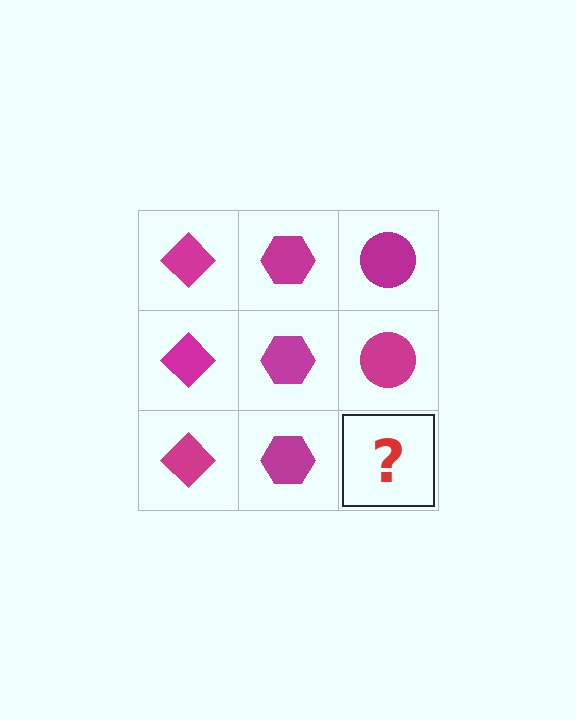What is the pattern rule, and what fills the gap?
The rule is that each column has a consistent shape. The gap should be filled with a magenta circle.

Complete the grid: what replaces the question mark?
The question mark should be replaced with a magenta circle.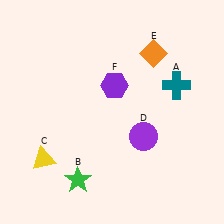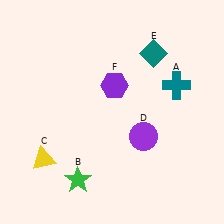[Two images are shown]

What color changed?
The diamond (E) changed from orange in Image 1 to teal in Image 2.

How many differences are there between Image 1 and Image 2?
There is 1 difference between the two images.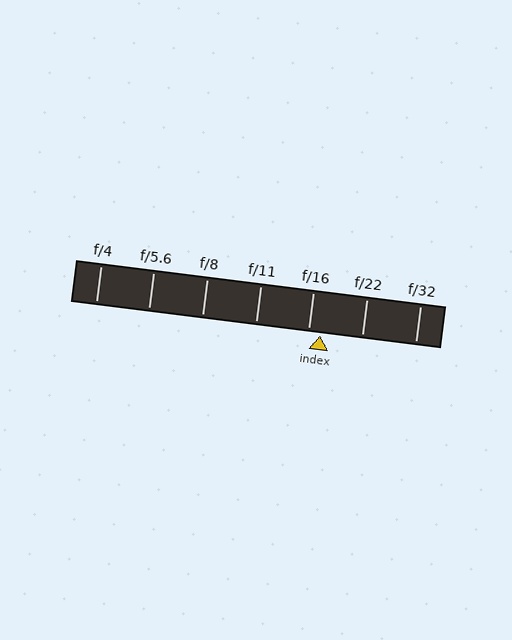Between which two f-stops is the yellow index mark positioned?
The index mark is between f/16 and f/22.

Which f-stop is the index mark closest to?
The index mark is closest to f/16.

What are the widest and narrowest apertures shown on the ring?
The widest aperture shown is f/4 and the narrowest is f/32.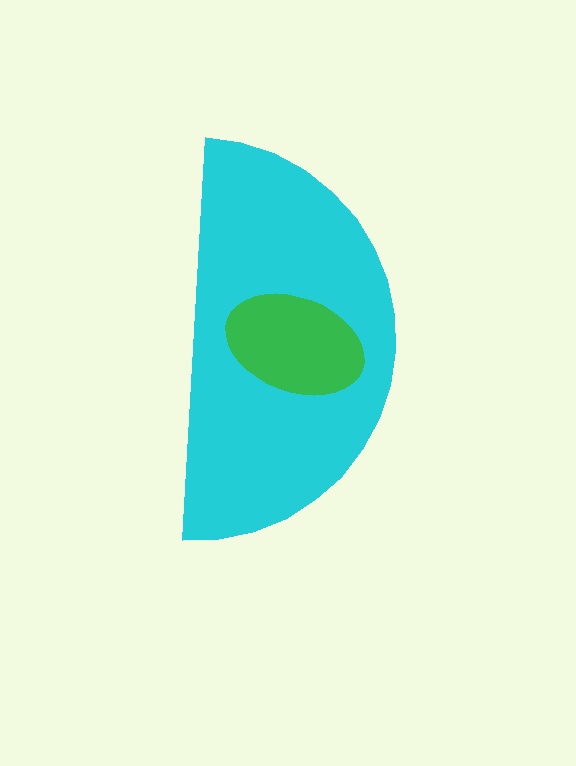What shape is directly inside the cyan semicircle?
The green ellipse.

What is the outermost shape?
The cyan semicircle.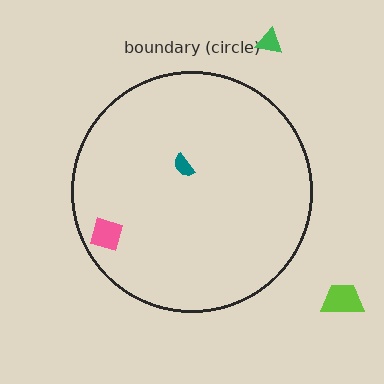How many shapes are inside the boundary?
2 inside, 2 outside.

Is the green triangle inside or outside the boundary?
Outside.